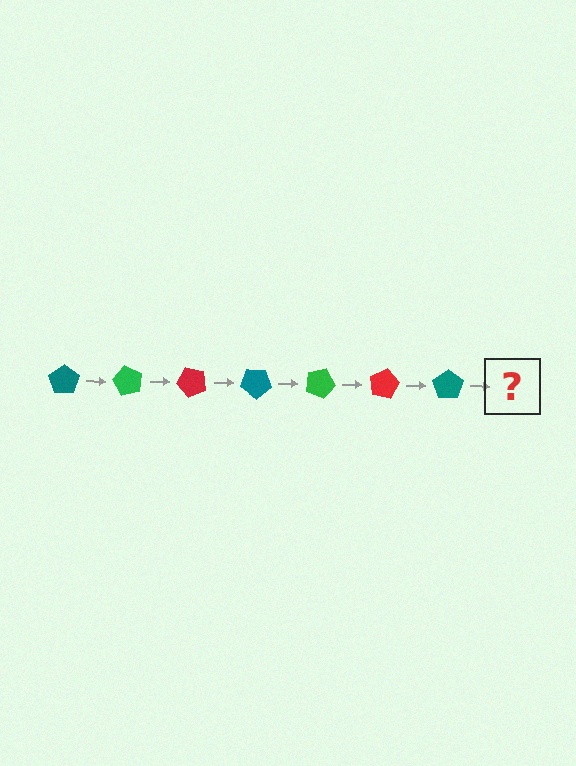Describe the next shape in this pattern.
It should be a green pentagon, rotated 420 degrees from the start.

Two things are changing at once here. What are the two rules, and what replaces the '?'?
The two rules are that it rotates 60 degrees each step and the color cycles through teal, green, and red. The '?' should be a green pentagon, rotated 420 degrees from the start.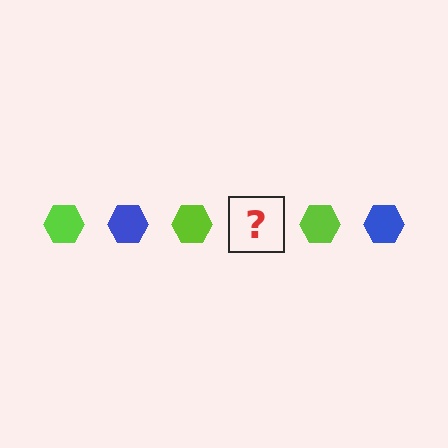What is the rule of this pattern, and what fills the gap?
The rule is that the pattern cycles through lime, blue hexagons. The gap should be filled with a blue hexagon.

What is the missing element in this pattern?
The missing element is a blue hexagon.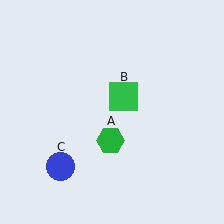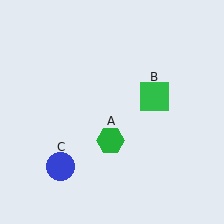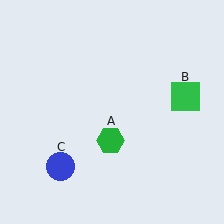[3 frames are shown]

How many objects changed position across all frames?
1 object changed position: green square (object B).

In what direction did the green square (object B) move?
The green square (object B) moved right.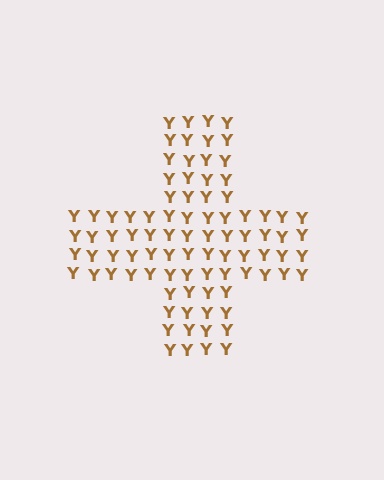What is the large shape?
The large shape is a cross.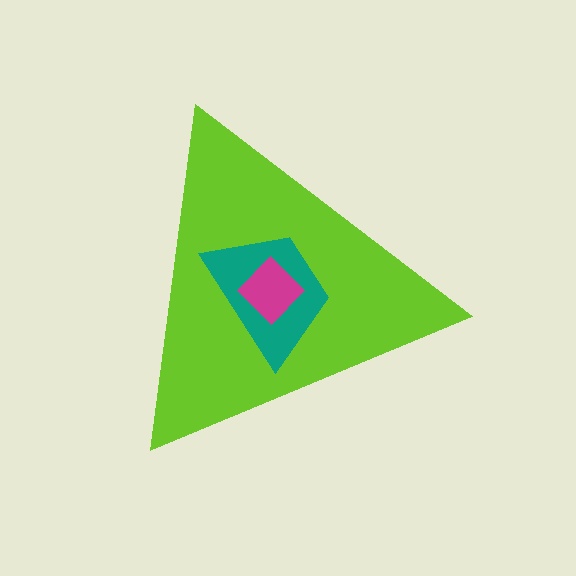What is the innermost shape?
The magenta diamond.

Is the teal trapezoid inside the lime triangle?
Yes.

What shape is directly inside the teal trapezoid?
The magenta diamond.